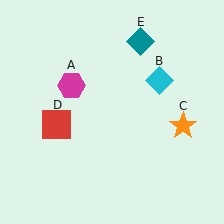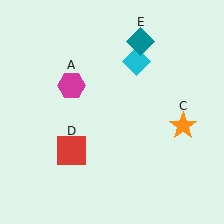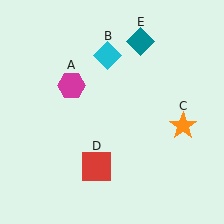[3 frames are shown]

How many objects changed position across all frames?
2 objects changed position: cyan diamond (object B), red square (object D).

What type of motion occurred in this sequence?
The cyan diamond (object B), red square (object D) rotated counterclockwise around the center of the scene.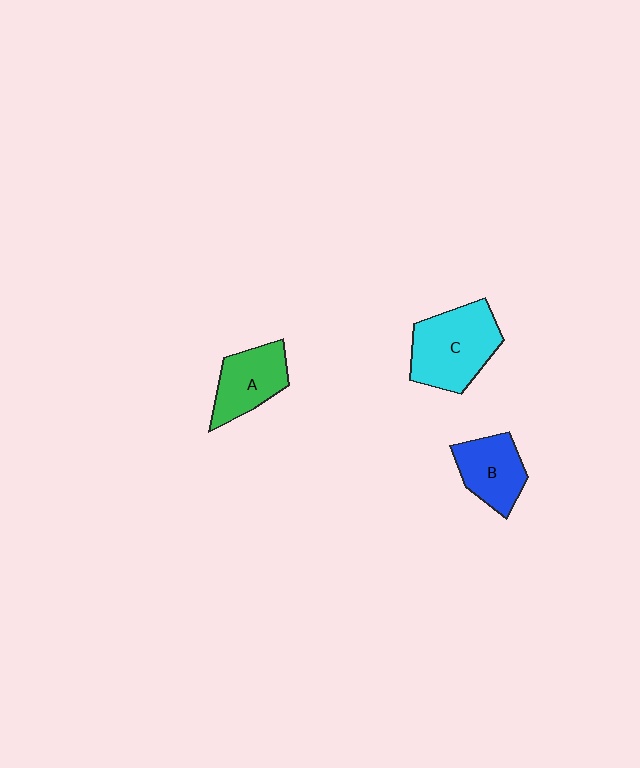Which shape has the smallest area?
Shape B (blue).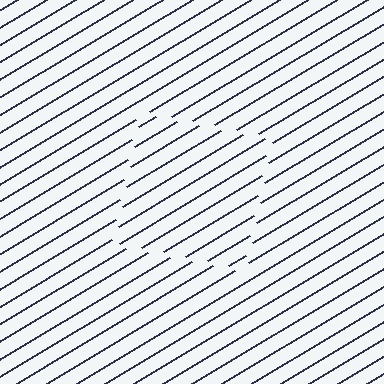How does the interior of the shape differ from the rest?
The interior of the shape contains the same grating, shifted by half a period — the contour is defined by the phase discontinuity where line-ends from the inner and outer gratings abut.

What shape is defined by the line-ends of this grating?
An illusory square. The interior of the shape contains the same grating, shifted by half a period — the contour is defined by the phase discontinuity where line-ends from the inner and outer gratings abut.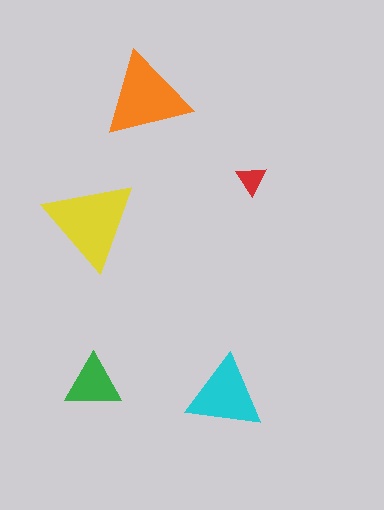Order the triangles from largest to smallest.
the yellow one, the orange one, the cyan one, the green one, the red one.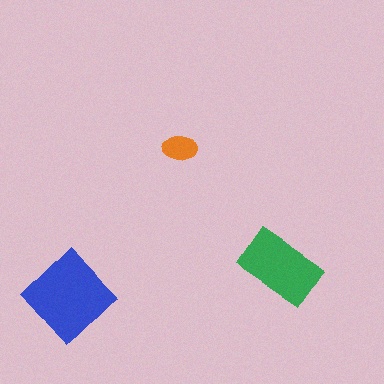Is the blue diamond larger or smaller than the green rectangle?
Larger.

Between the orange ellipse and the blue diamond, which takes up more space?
The blue diamond.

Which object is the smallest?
The orange ellipse.